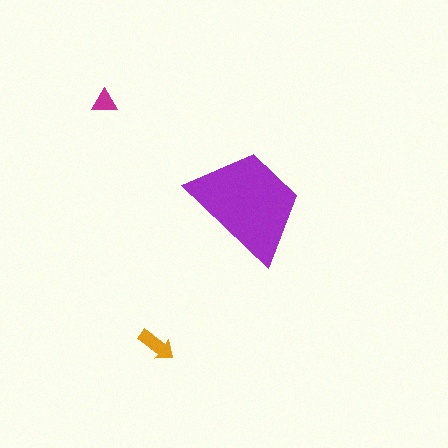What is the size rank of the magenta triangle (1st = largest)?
3rd.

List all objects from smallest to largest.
The magenta triangle, the orange arrow, the purple trapezoid.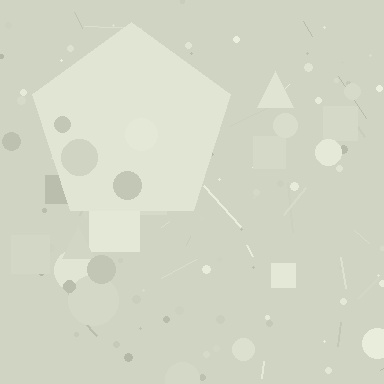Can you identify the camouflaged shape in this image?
The camouflaged shape is a pentagon.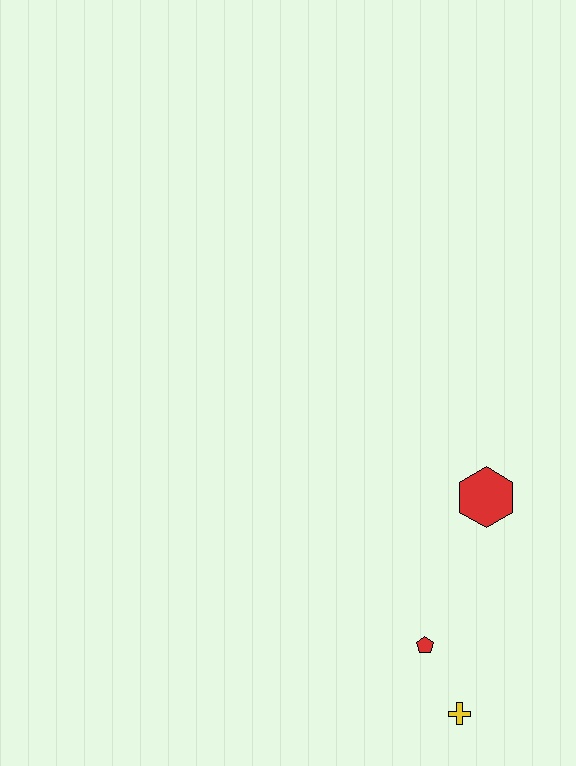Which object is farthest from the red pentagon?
The red hexagon is farthest from the red pentagon.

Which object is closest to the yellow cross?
The red pentagon is closest to the yellow cross.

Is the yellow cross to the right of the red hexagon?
No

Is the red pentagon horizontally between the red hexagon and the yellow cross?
No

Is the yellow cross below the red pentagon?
Yes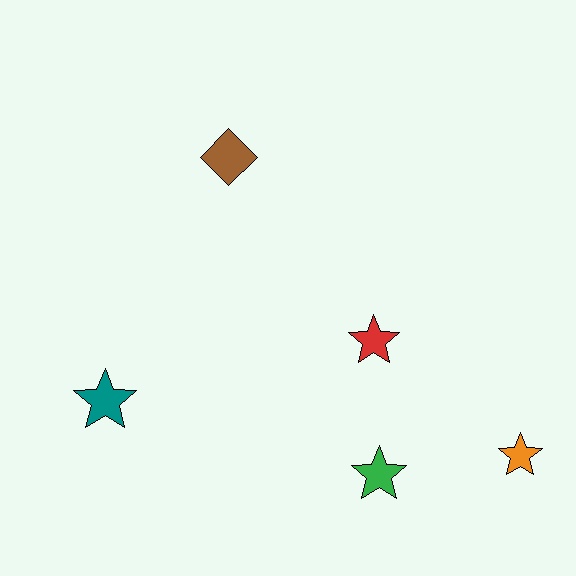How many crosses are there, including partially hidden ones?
There are no crosses.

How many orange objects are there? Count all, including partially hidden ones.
There is 1 orange object.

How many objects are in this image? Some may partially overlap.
There are 5 objects.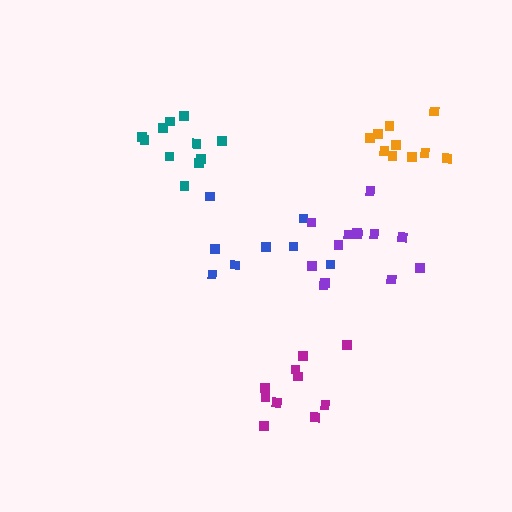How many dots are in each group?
Group 1: 8 dots, Group 2: 11 dots, Group 3: 13 dots, Group 4: 10 dots, Group 5: 10 dots (52 total).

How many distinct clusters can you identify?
There are 5 distinct clusters.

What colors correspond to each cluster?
The clusters are colored: blue, teal, purple, orange, magenta.